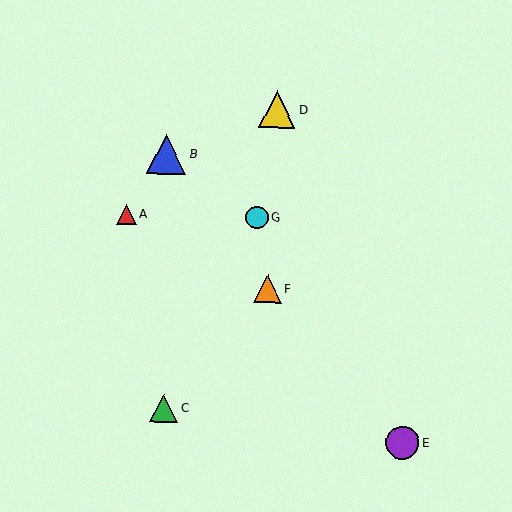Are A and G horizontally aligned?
Yes, both are at y≈214.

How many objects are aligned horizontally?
2 objects (A, G) are aligned horizontally.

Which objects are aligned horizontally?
Objects A, G are aligned horizontally.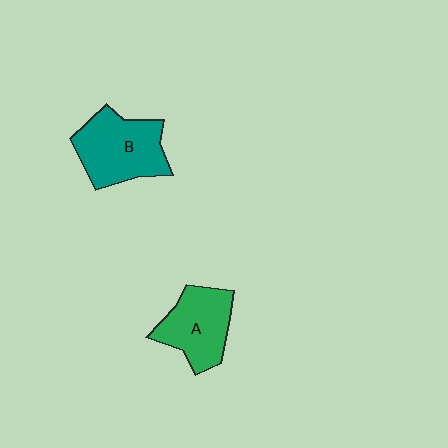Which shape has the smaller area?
Shape A (green).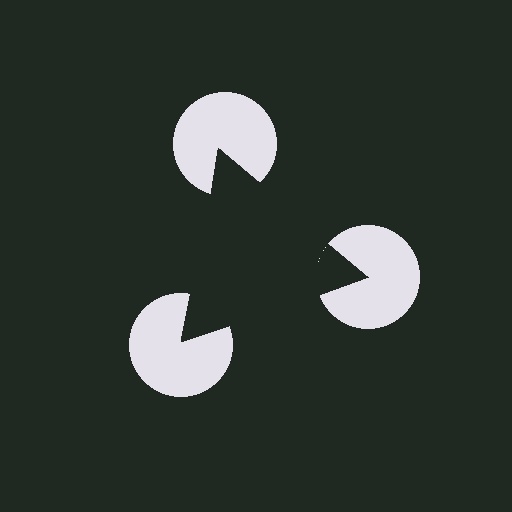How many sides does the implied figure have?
3 sides.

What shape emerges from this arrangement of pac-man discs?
An illusory triangle — its edges are inferred from the aligned wedge cuts in the pac-man discs, not physically drawn.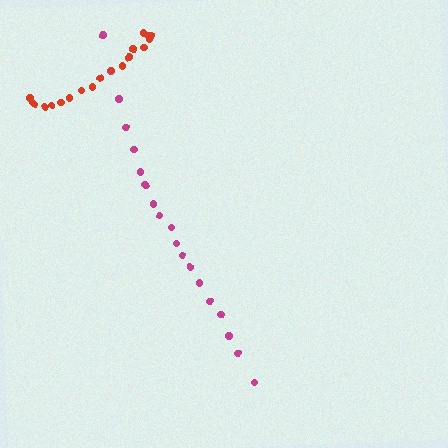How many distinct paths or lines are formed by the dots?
There are 2 distinct paths.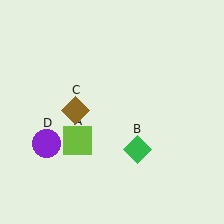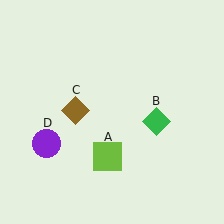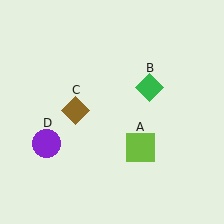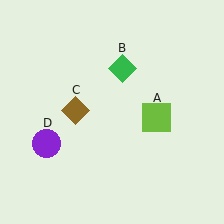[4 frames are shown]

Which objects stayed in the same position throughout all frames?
Brown diamond (object C) and purple circle (object D) remained stationary.